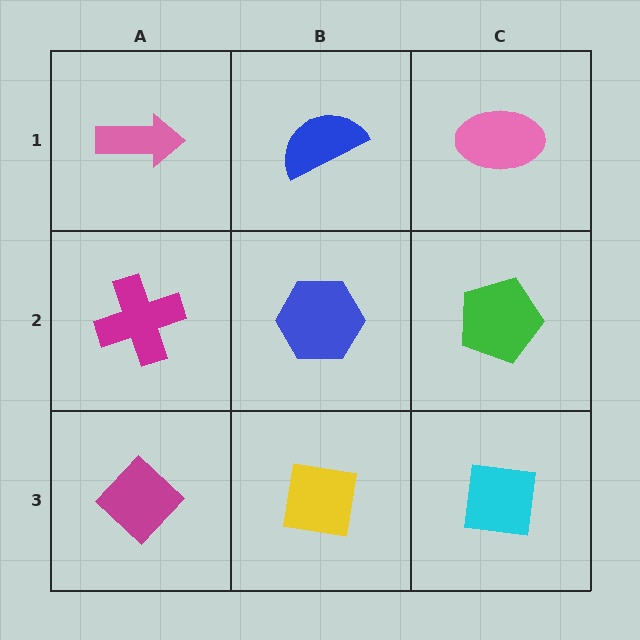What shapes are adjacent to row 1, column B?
A blue hexagon (row 2, column B), a pink arrow (row 1, column A), a pink ellipse (row 1, column C).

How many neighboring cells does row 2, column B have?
4.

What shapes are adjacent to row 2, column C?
A pink ellipse (row 1, column C), a cyan square (row 3, column C), a blue hexagon (row 2, column B).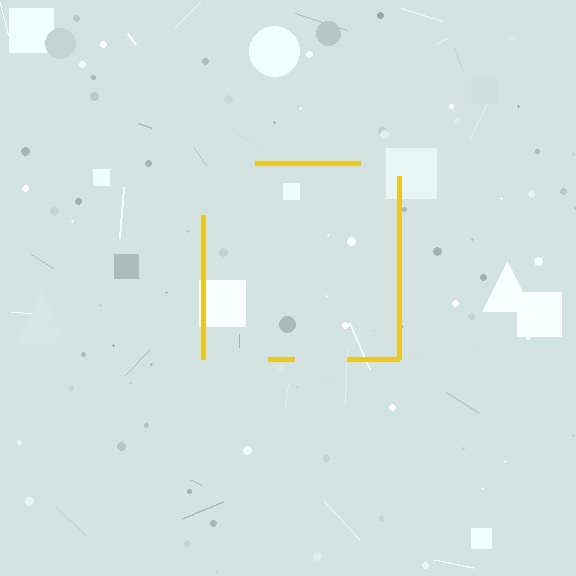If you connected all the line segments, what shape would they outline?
They would outline a square.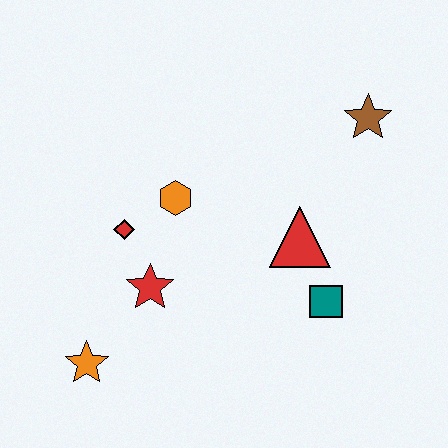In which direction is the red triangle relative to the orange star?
The red triangle is to the right of the orange star.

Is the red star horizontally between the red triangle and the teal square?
No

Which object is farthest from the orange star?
The brown star is farthest from the orange star.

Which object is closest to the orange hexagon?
The red diamond is closest to the orange hexagon.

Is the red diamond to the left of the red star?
Yes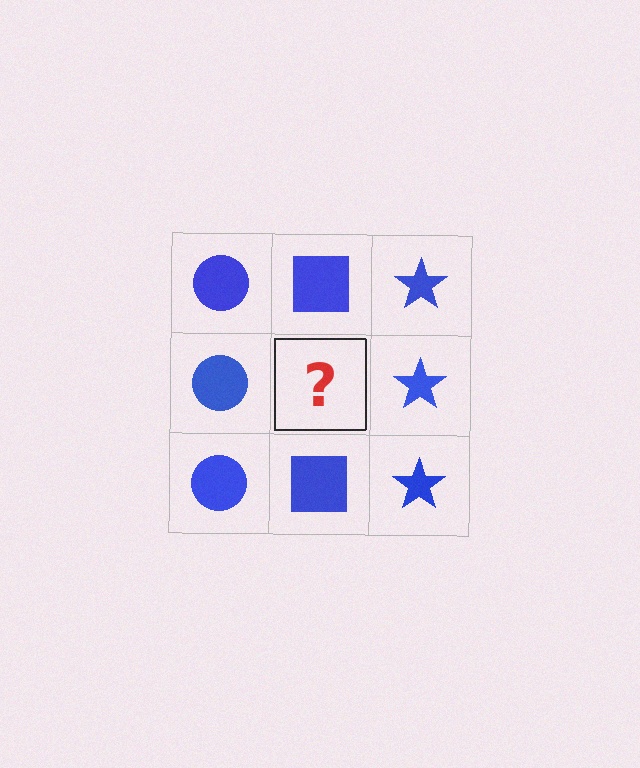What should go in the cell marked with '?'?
The missing cell should contain a blue square.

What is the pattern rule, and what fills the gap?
The rule is that each column has a consistent shape. The gap should be filled with a blue square.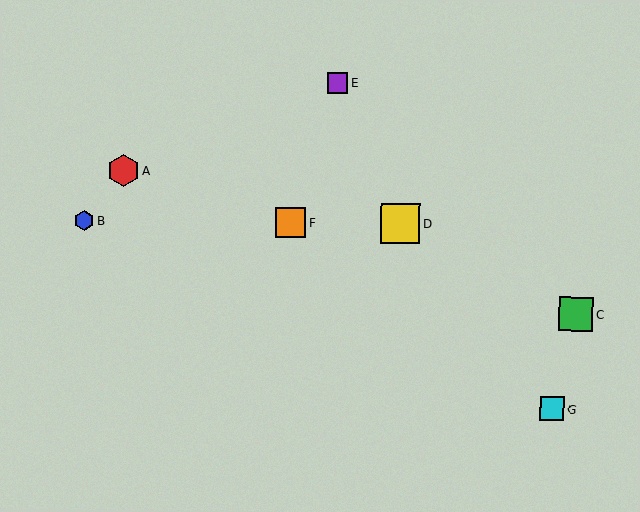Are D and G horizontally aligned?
No, D is at y≈223 and G is at y≈409.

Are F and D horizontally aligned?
Yes, both are at y≈222.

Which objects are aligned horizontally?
Objects B, D, F are aligned horizontally.